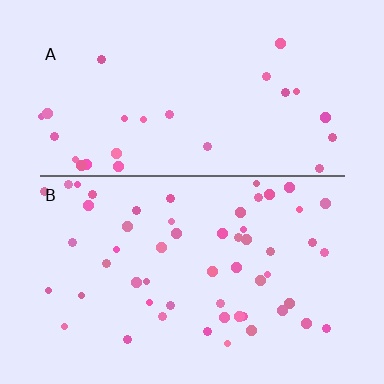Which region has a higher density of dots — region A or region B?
B (the bottom).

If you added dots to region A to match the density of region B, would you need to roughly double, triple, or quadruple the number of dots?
Approximately double.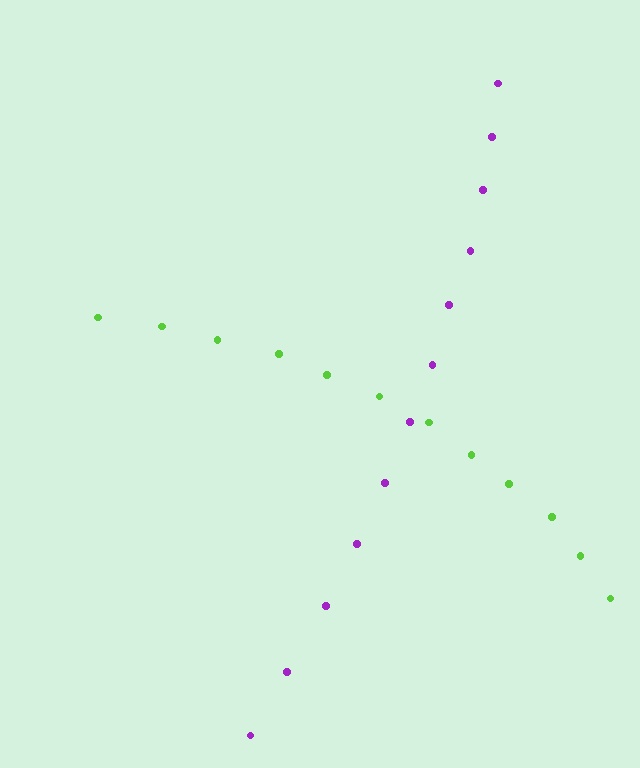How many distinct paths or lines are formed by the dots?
There are 2 distinct paths.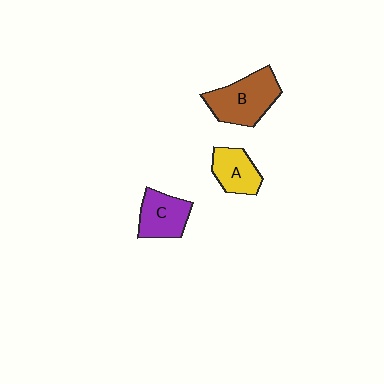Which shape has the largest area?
Shape B (brown).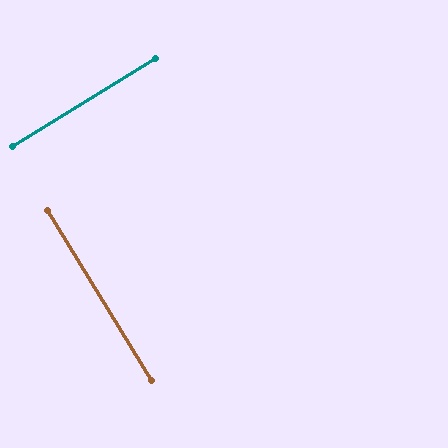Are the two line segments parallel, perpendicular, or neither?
Perpendicular — they meet at approximately 90°.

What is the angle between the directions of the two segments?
Approximately 90 degrees.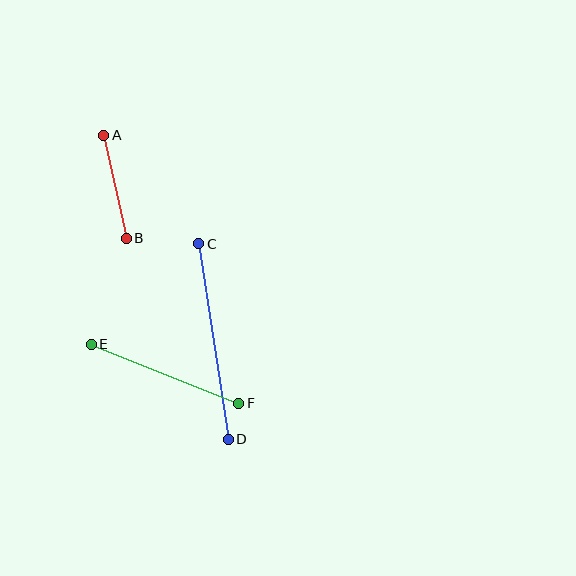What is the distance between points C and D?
The distance is approximately 198 pixels.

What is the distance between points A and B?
The distance is approximately 105 pixels.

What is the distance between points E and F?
The distance is approximately 159 pixels.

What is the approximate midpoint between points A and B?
The midpoint is at approximately (115, 187) pixels.